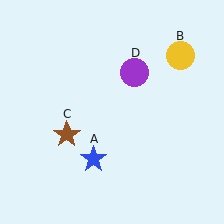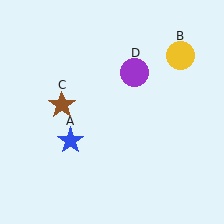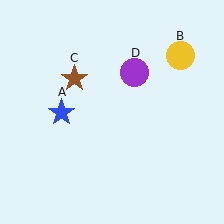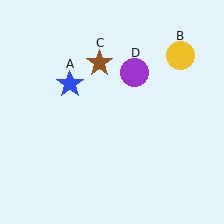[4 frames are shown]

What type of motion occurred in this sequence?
The blue star (object A), brown star (object C) rotated clockwise around the center of the scene.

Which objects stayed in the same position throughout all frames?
Yellow circle (object B) and purple circle (object D) remained stationary.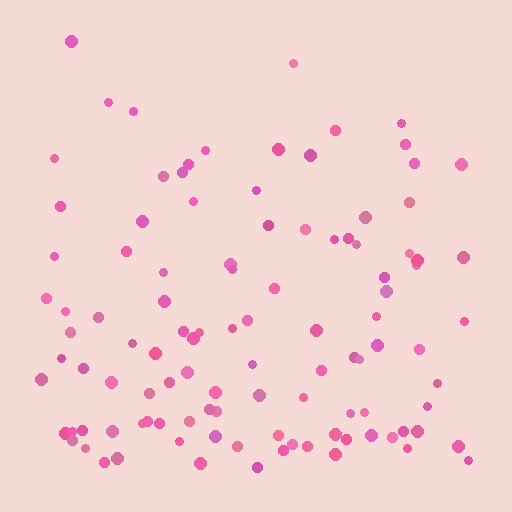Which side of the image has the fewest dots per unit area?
The top.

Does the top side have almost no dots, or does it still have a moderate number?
Still a moderate number, just noticeably fewer than the bottom.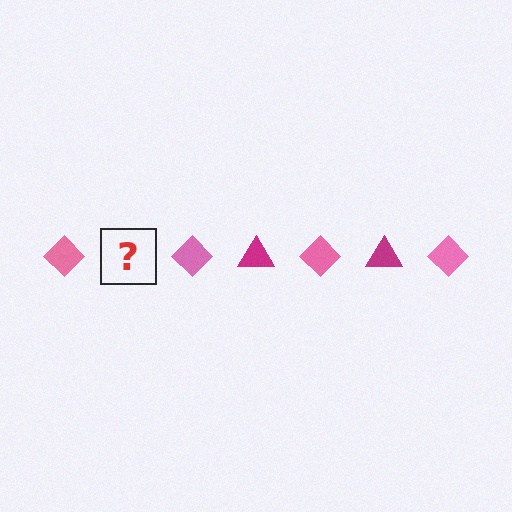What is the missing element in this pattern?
The missing element is a magenta triangle.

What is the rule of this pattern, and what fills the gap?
The rule is that the pattern alternates between pink diamond and magenta triangle. The gap should be filled with a magenta triangle.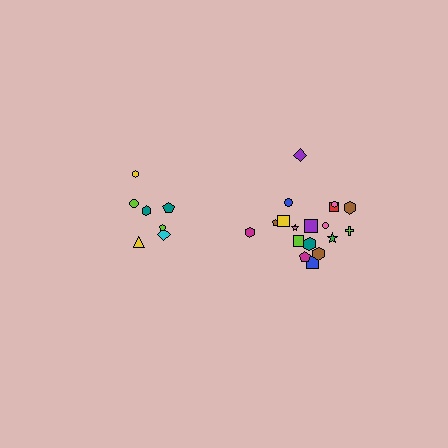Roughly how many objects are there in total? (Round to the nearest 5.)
Roughly 25 objects in total.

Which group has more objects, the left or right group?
The right group.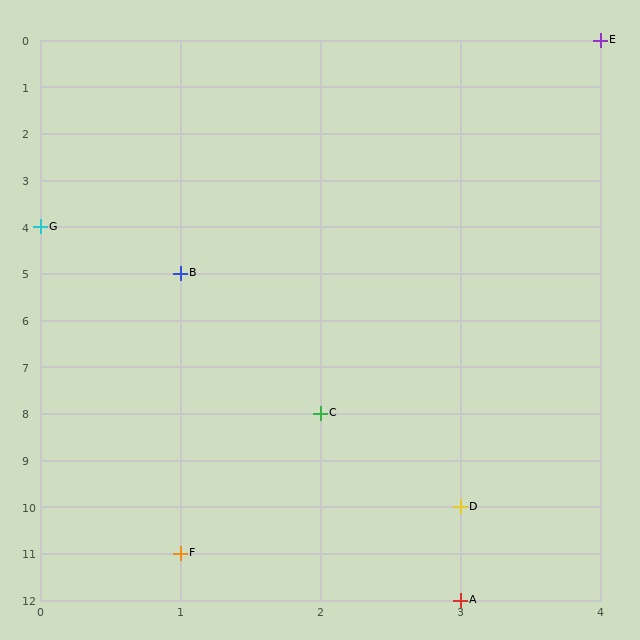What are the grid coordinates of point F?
Point F is at grid coordinates (1, 11).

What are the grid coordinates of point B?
Point B is at grid coordinates (1, 5).